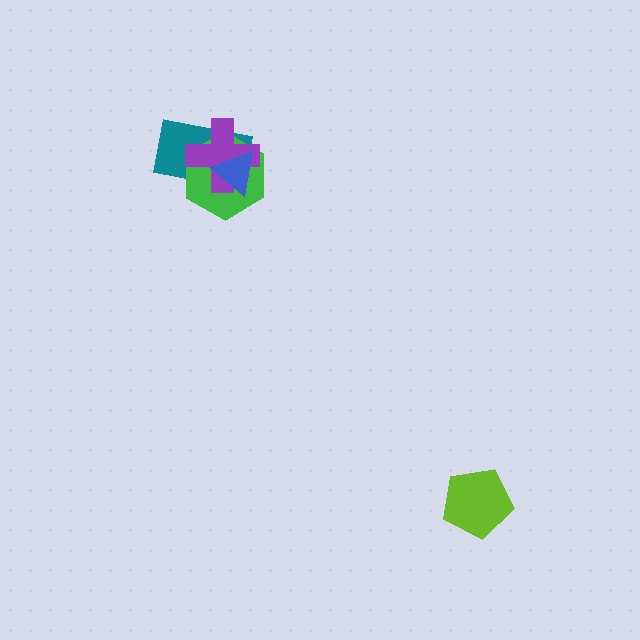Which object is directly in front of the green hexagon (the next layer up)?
The purple cross is directly in front of the green hexagon.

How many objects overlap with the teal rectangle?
3 objects overlap with the teal rectangle.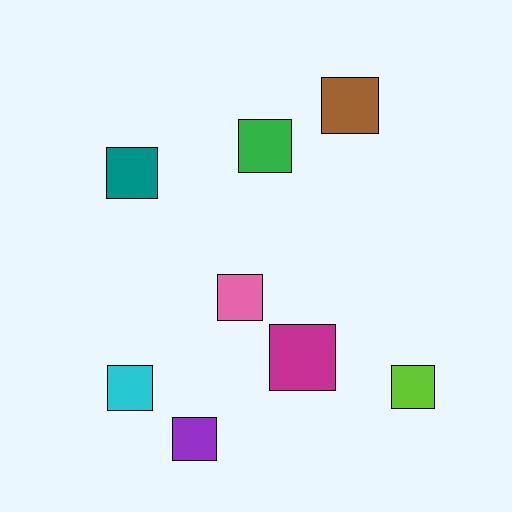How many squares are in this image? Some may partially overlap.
There are 8 squares.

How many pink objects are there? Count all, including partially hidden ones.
There is 1 pink object.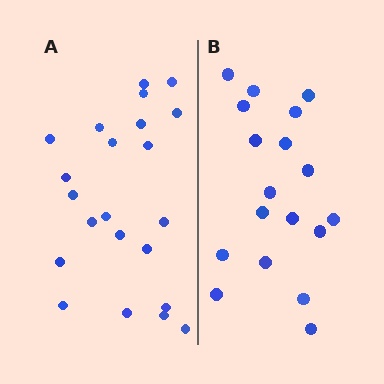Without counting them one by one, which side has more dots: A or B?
Region A (the left region) has more dots.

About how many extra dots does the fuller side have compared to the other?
Region A has about 4 more dots than region B.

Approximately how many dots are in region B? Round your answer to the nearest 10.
About 20 dots. (The exact count is 18, which rounds to 20.)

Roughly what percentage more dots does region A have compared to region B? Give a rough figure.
About 20% more.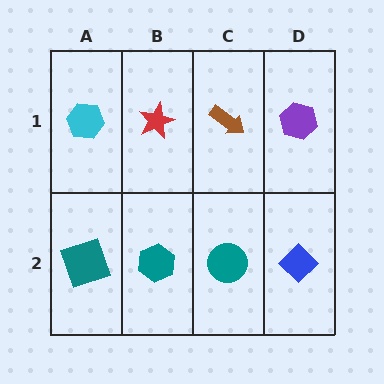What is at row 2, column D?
A blue diamond.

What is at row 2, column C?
A teal circle.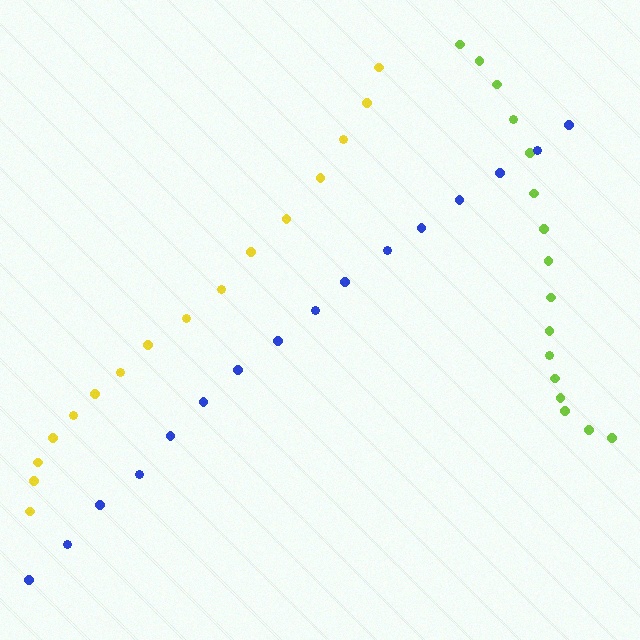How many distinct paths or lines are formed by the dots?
There are 3 distinct paths.